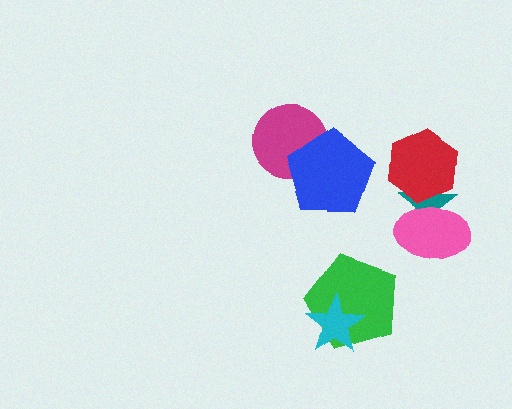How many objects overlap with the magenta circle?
1 object overlaps with the magenta circle.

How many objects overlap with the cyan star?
1 object overlaps with the cyan star.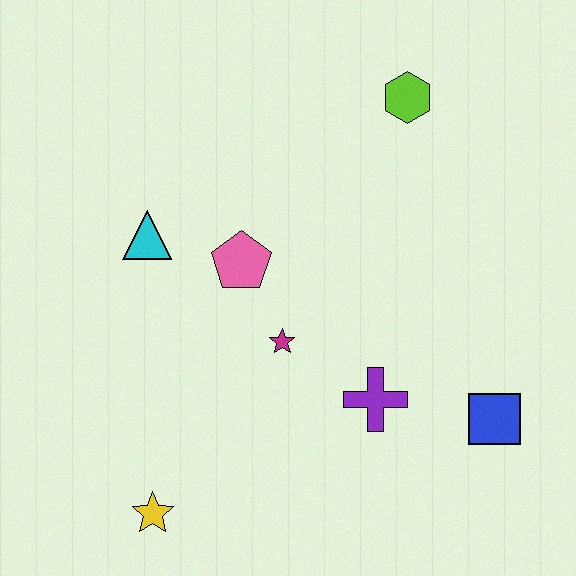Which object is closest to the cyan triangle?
The pink pentagon is closest to the cyan triangle.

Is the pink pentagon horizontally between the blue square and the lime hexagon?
No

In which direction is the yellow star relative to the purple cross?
The yellow star is to the left of the purple cross.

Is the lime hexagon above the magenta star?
Yes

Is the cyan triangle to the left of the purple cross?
Yes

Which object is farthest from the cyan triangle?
The blue square is farthest from the cyan triangle.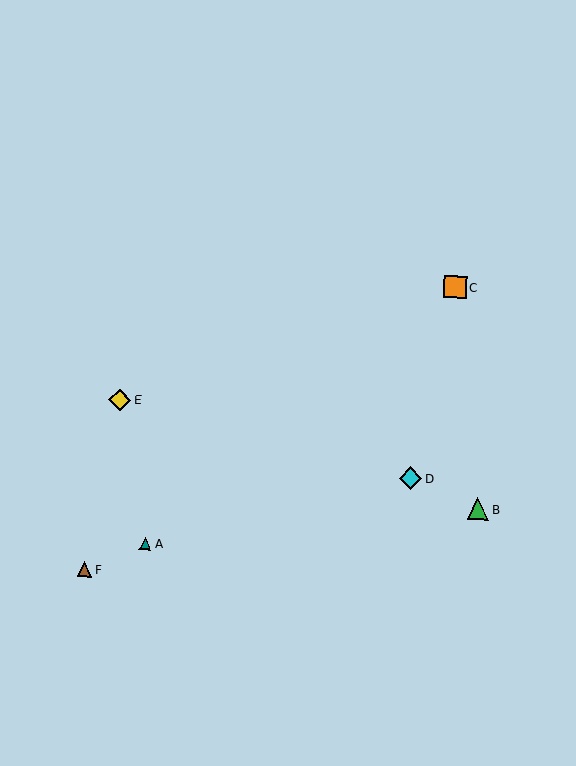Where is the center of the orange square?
The center of the orange square is at (455, 287).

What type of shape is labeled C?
Shape C is an orange square.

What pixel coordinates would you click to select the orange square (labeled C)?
Click at (455, 287) to select the orange square C.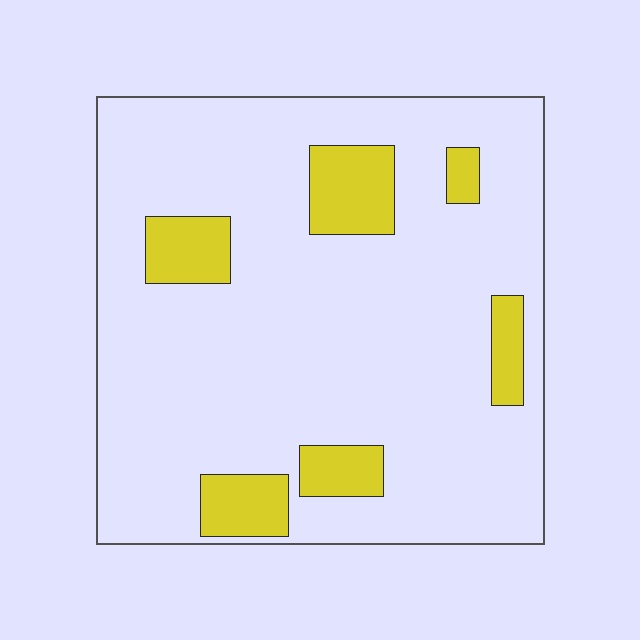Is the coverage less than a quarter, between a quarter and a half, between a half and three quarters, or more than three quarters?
Less than a quarter.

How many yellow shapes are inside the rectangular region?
6.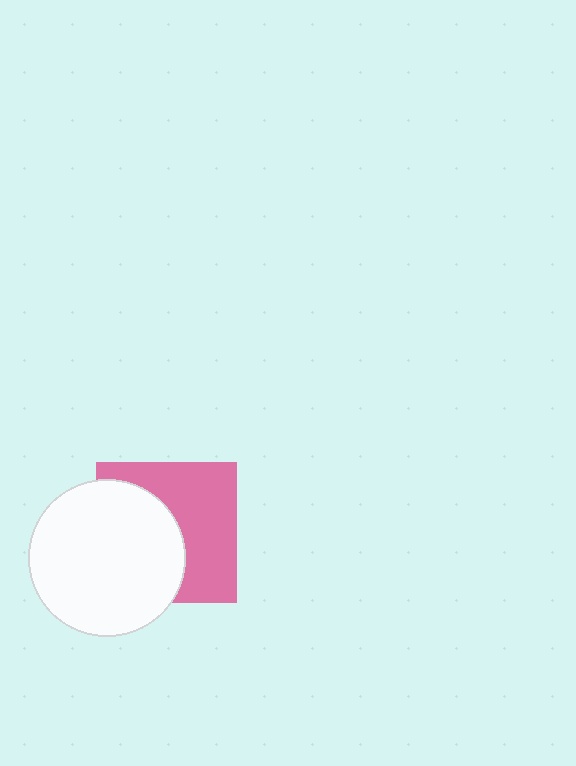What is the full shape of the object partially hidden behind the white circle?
The partially hidden object is a pink square.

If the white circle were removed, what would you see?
You would see the complete pink square.